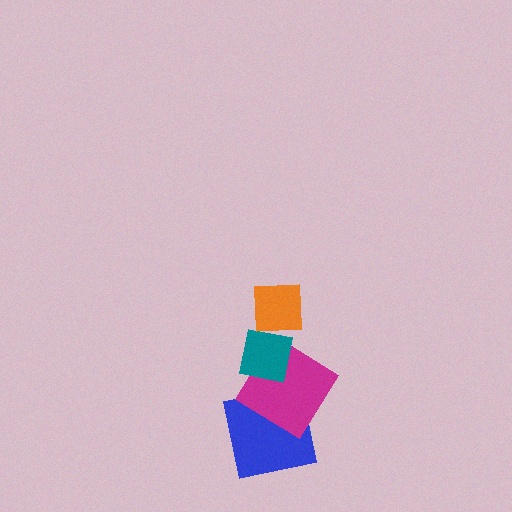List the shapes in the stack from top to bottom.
From top to bottom: the orange square, the teal square, the magenta diamond, the blue square.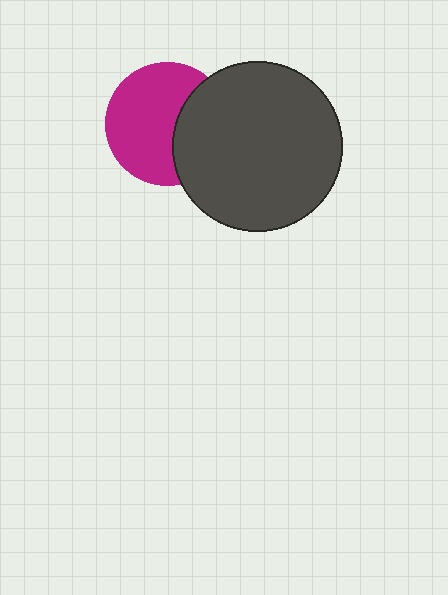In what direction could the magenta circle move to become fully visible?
The magenta circle could move left. That would shift it out from behind the dark gray circle entirely.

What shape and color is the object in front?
The object in front is a dark gray circle.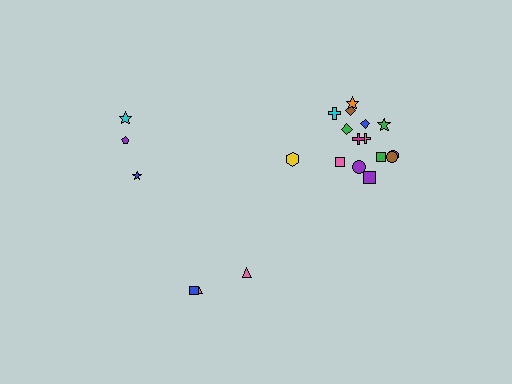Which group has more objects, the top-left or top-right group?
The top-right group.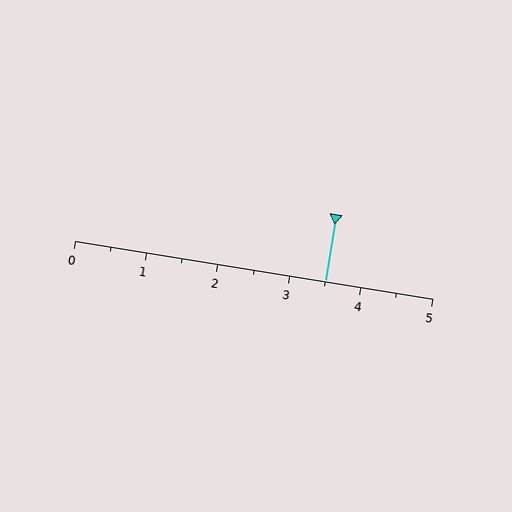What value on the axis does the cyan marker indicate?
The marker indicates approximately 3.5.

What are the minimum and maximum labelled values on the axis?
The axis runs from 0 to 5.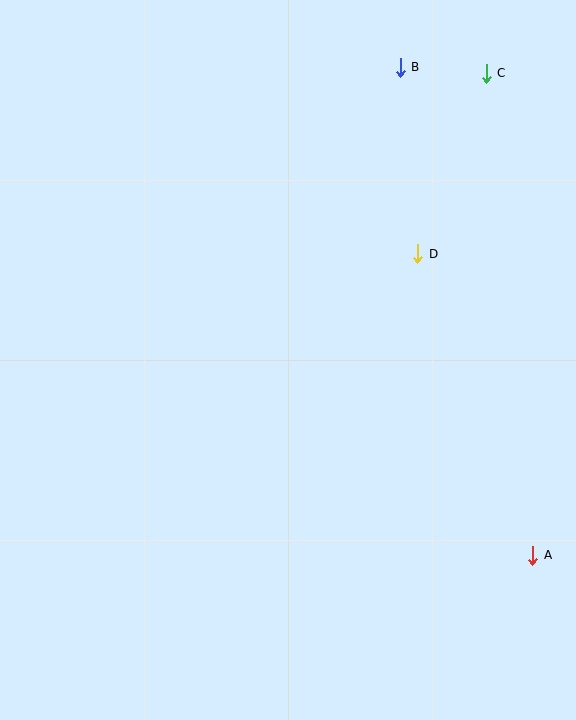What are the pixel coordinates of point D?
Point D is at (418, 254).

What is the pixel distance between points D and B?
The distance between D and B is 188 pixels.